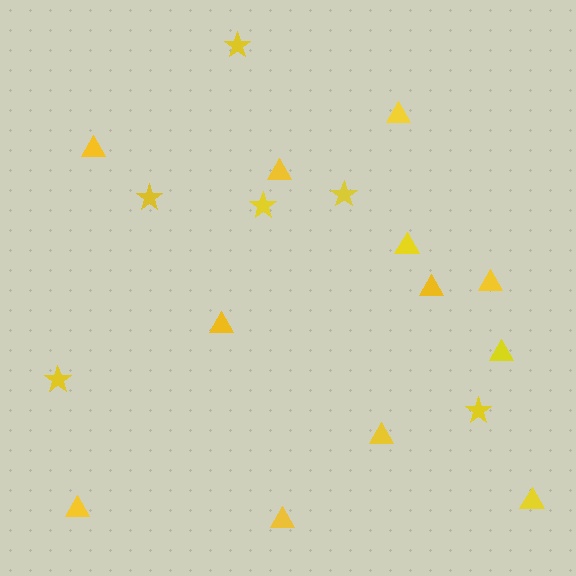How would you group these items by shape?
There are 2 groups: one group of stars (6) and one group of triangles (12).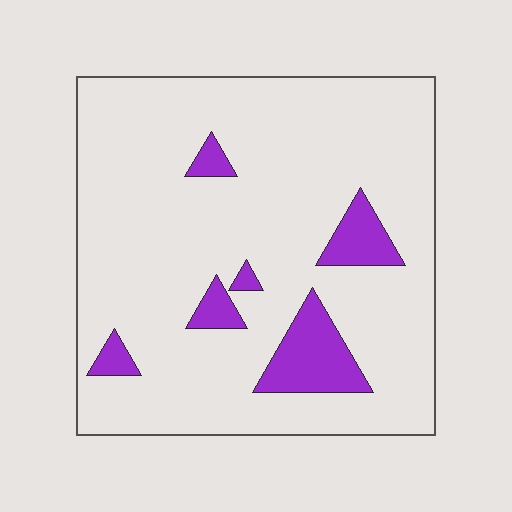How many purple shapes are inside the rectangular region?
6.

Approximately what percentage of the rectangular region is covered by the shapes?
Approximately 10%.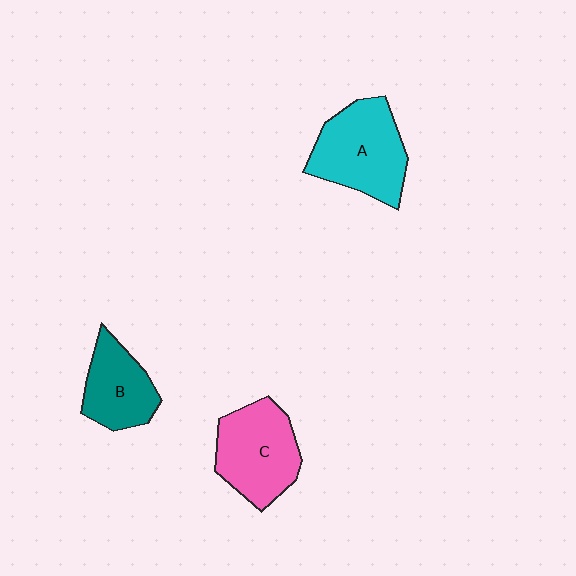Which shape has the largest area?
Shape A (cyan).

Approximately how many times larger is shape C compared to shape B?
Approximately 1.3 times.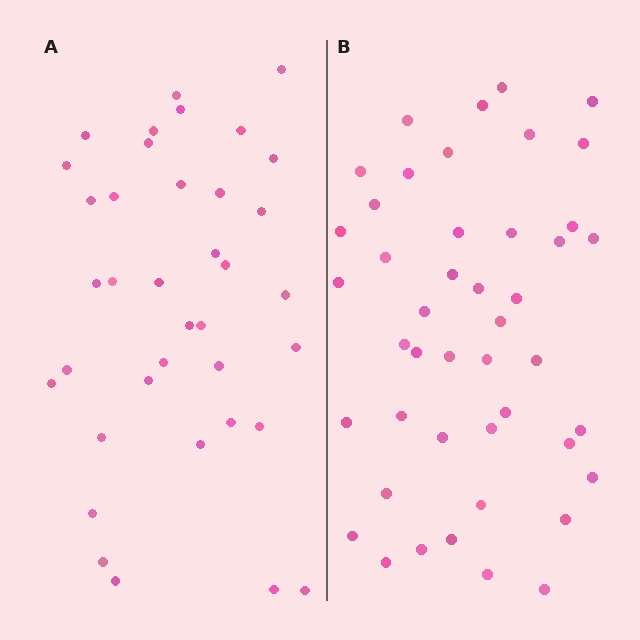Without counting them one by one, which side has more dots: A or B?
Region B (the right region) has more dots.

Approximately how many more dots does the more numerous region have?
Region B has roughly 8 or so more dots than region A.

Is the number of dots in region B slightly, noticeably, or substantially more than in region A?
Region B has only slightly more — the two regions are fairly close. The ratio is roughly 1.2 to 1.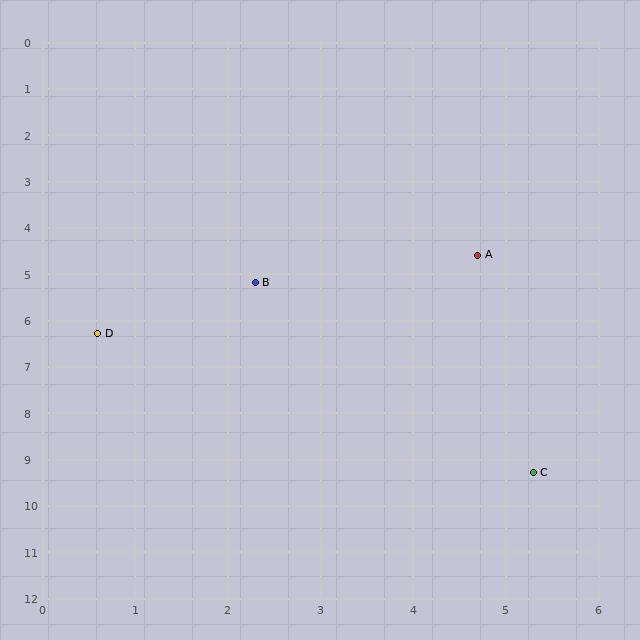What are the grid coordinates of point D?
Point D is at approximately (0.6, 6.3).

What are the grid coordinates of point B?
Point B is at approximately (2.3, 5.2).